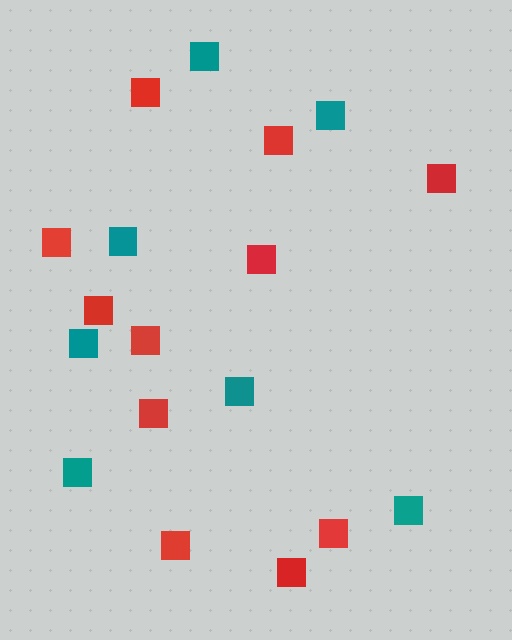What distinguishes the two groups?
There are 2 groups: one group of teal squares (7) and one group of red squares (11).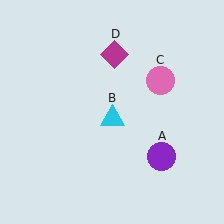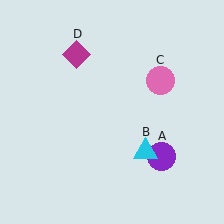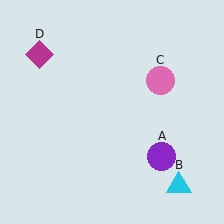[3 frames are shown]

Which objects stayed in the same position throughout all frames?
Purple circle (object A) and pink circle (object C) remained stationary.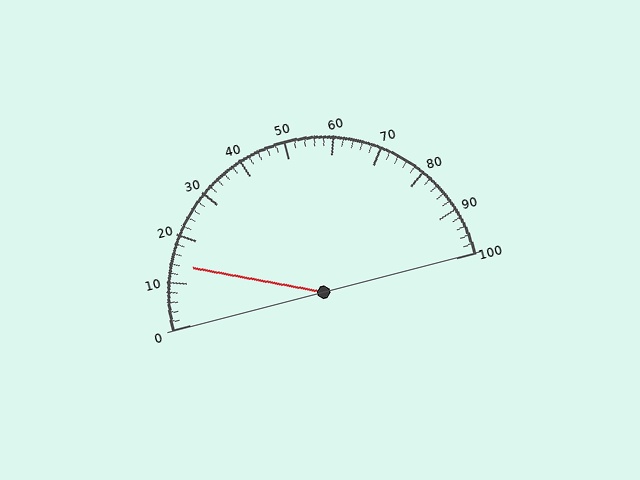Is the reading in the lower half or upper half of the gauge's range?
The reading is in the lower half of the range (0 to 100).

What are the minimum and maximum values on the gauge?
The gauge ranges from 0 to 100.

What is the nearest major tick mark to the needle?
The nearest major tick mark is 10.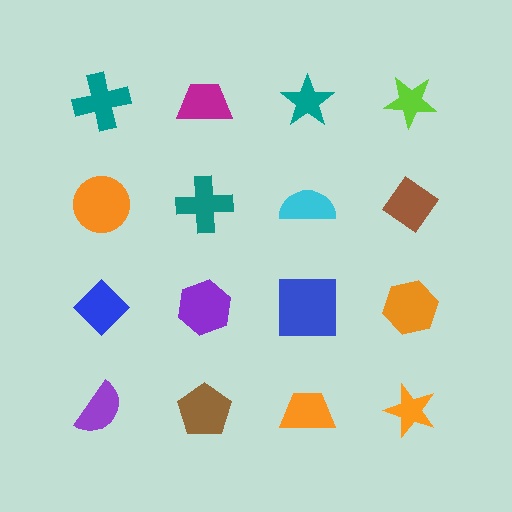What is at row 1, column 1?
A teal cross.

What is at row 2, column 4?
A brown diamond.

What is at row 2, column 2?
A teal cross.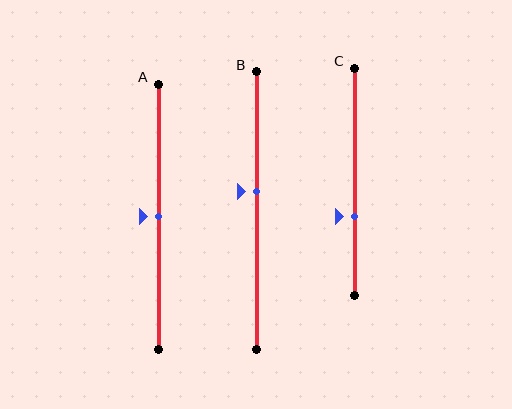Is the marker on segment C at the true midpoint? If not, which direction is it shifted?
No, the marker on segment C is shifted downward by about 15% of the segment length.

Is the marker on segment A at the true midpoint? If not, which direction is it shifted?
Yes, the marker on segment A is at the true midpoint.